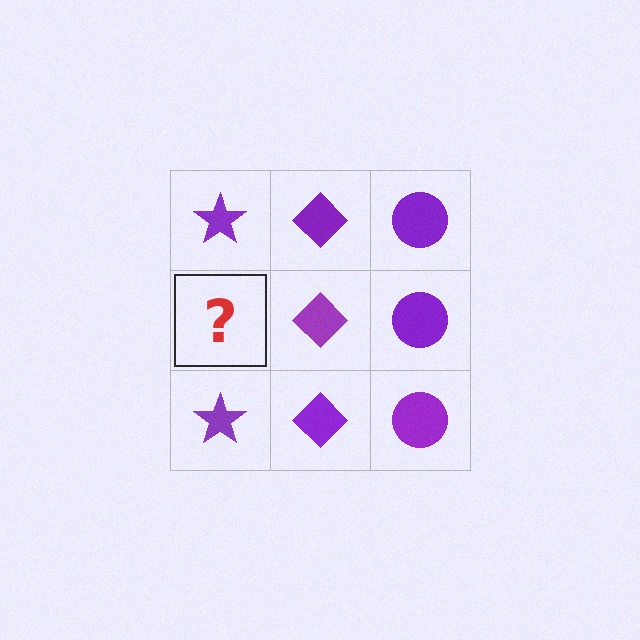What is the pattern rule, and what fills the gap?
The rule is that each column has a consistent shape. The gap should be filled with a purple star.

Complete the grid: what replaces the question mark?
The question mark should be replaced with a purple star.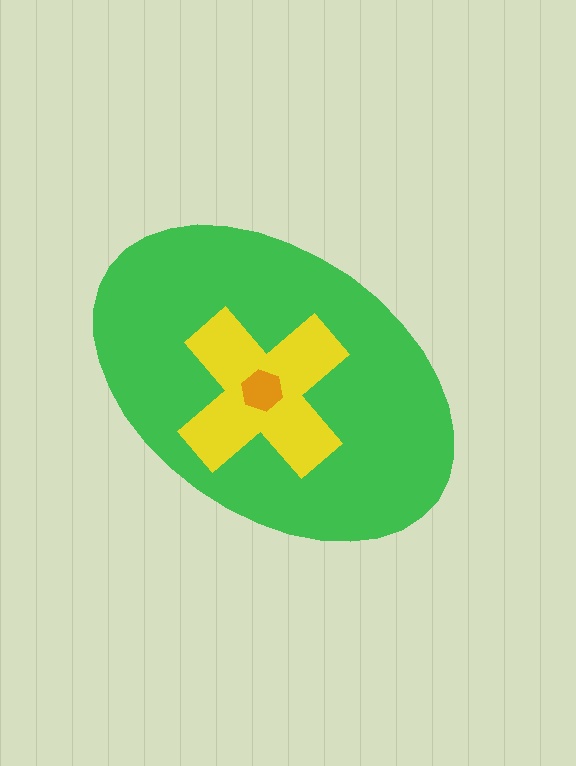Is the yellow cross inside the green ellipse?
Yes.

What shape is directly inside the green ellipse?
The yellow cross.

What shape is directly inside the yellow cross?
The orange hexagon.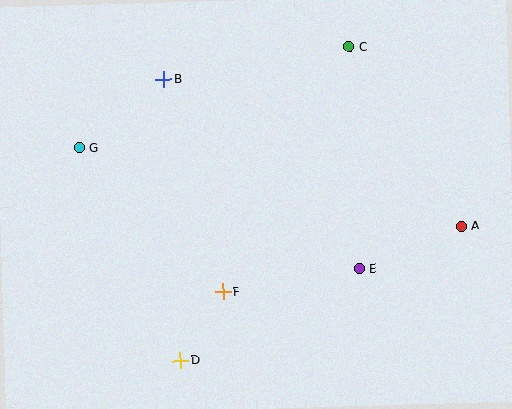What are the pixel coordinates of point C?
Point C is at (349, 47).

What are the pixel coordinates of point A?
Point A is at (461, 226).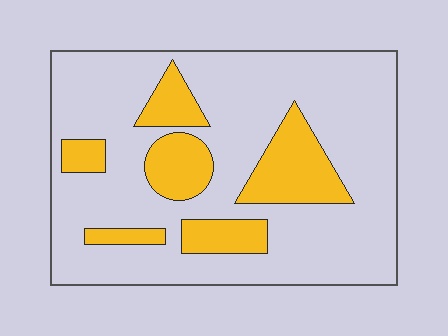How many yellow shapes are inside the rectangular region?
6.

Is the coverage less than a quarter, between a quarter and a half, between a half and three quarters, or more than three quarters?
Less than a quarter.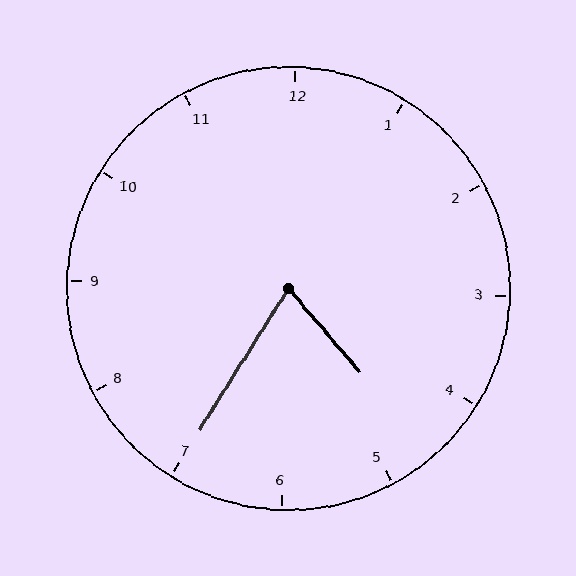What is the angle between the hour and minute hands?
Approximately 72 degrees.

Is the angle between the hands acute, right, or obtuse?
It is acute.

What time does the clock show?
4:35.